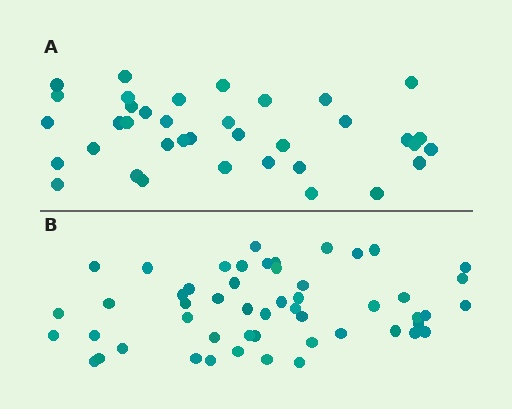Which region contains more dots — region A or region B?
Region B (the bottom region) has more dots.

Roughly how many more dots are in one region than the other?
Region B has approximately 15 more dots than region A.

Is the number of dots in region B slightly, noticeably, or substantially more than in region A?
Region B has noticeably more, but not dramatically so. The ratio is roughly 1.4 to 1.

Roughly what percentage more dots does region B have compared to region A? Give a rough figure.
About 40% more.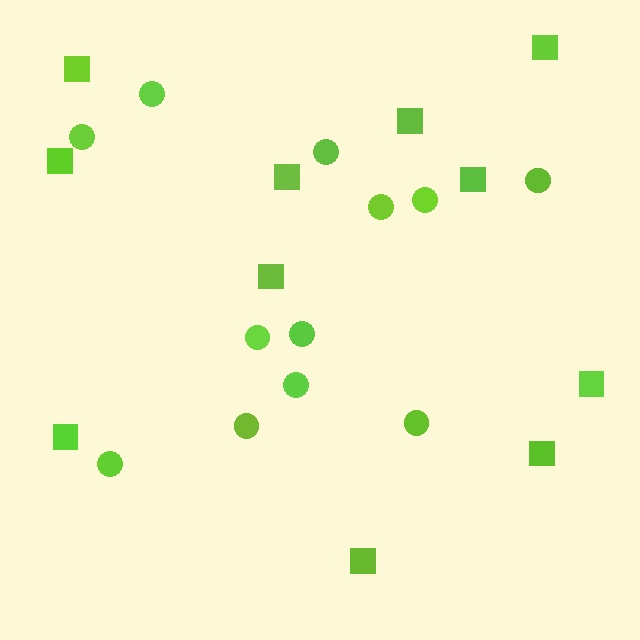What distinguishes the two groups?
There are 2 groups: one group of circles (12) and one group of squares (11).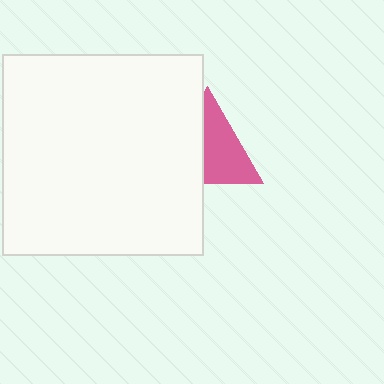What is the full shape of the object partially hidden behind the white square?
The partially hidden object is a pink triangle.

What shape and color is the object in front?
The object in front is a white square.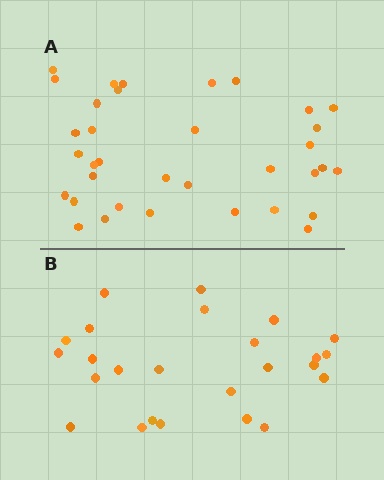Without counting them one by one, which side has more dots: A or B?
Region A (the top region) has more dots.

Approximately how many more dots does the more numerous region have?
Region A has roughly 10 or so more dots than region B.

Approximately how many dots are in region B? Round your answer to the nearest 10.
About 20 dots. (The exact count is 25, which rounds to 20.)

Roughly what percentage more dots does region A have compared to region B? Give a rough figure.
About 40% more.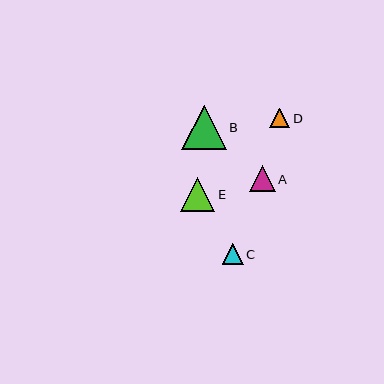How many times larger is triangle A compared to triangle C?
Triangle A is approximately 1.2 times the size of triangle C.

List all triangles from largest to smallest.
From largest to smallest: B, E, A, C, D.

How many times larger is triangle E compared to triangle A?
Triangle E is approximately 1.3 times the size of triangle A.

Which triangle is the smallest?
Triangle D is the smallest with a size of approximately 20 pixels.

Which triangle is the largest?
Triangle B is the largest with a size of approximately 45 pixels.